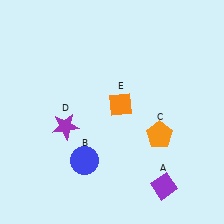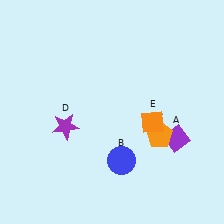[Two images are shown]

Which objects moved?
The objects that moved are: the purple diamond (A), the blue circle (B), the orange diamond (E).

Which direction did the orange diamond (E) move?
The orange diamond (E) moved right.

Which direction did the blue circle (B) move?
The blue circle (B) moved right.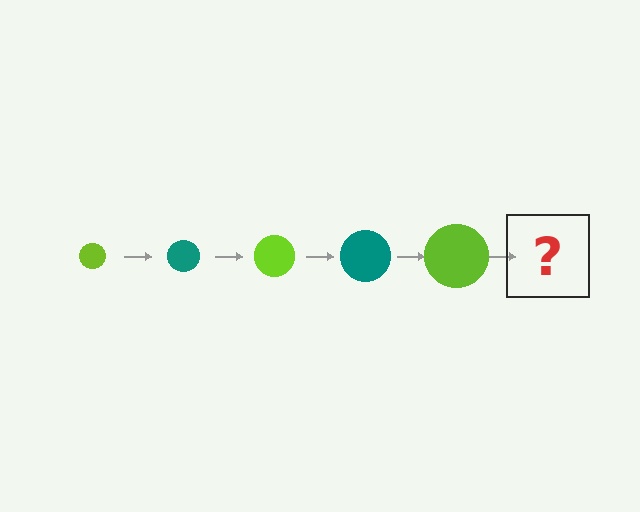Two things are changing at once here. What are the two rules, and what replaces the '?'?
The two rules are that the circle grows larger each step and the color cycles through lime and teal. The '?' should be a teal circle, larger than the previous one.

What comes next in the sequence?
The next element should be a teal circle, larger than the previous one.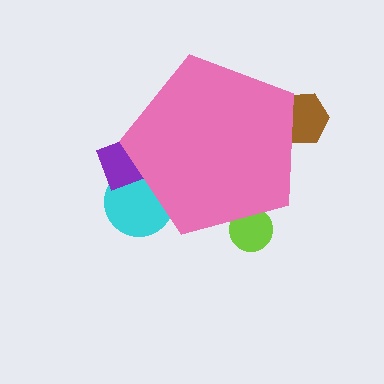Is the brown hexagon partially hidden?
Yes, the brown hexagon is partially hidden behind the pink pentagon.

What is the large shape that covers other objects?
A pink pentagon.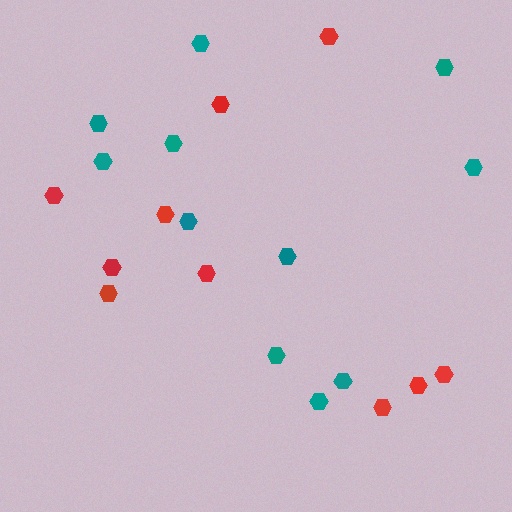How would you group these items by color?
There are 2 groups: one group of teal hexagons (11) and one group of red hexagons (10).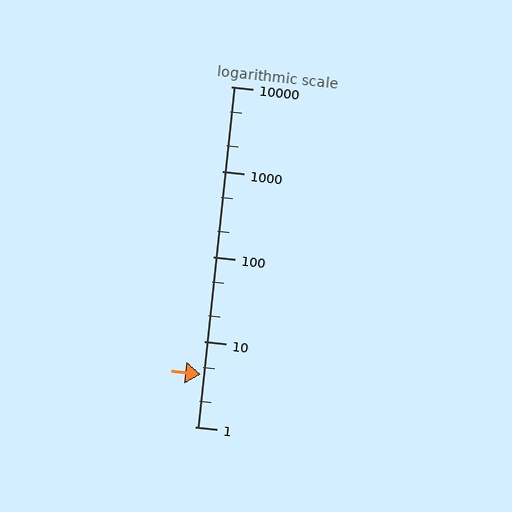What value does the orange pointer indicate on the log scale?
The pointer indicates approximately 4.1.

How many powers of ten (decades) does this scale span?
The scale spans 4 decades, from 1 to 10000.